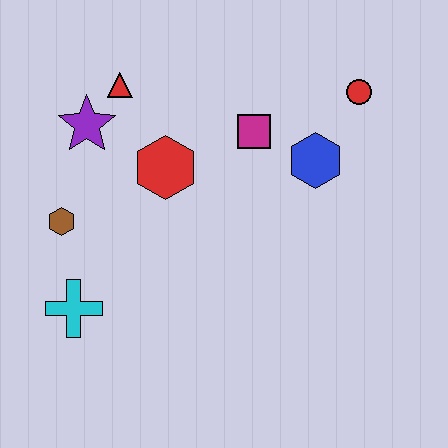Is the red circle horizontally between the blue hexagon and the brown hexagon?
No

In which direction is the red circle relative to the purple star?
The red circle is to the right of the purple star.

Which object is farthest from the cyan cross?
The red circle is farthest from the cyan cross.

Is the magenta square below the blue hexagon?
No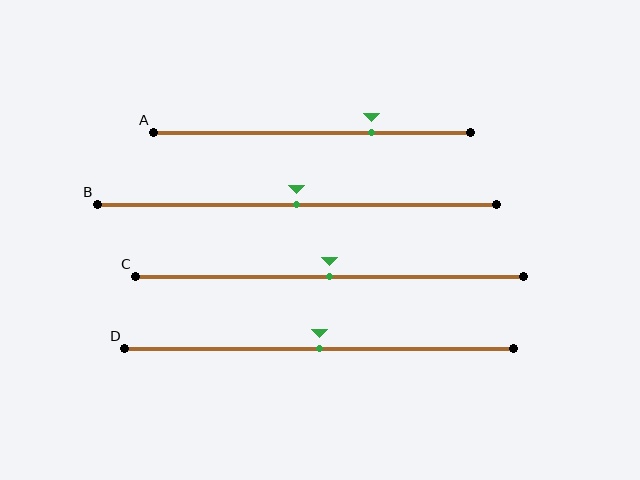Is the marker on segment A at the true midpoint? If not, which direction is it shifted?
No, the marker on segment A is shifted to the right by about 19% of the segment length.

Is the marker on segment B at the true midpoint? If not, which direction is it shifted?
Yes, the marker on segment B is at the true midpoint.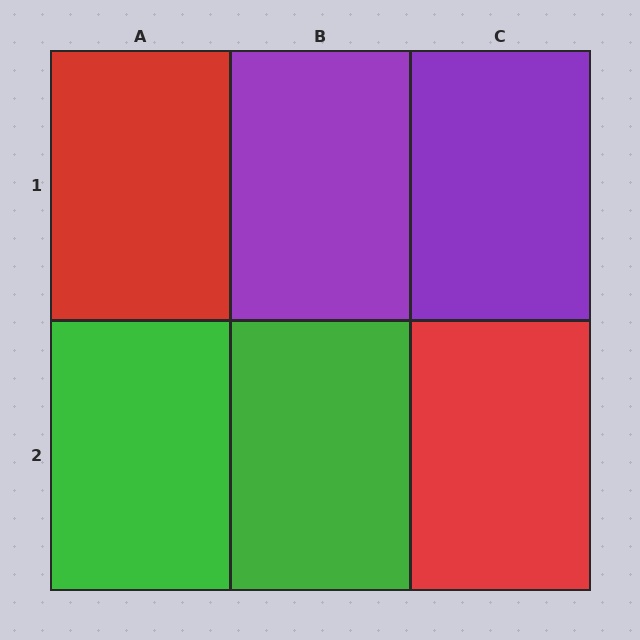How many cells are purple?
2 cells are purple.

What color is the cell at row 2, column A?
Green.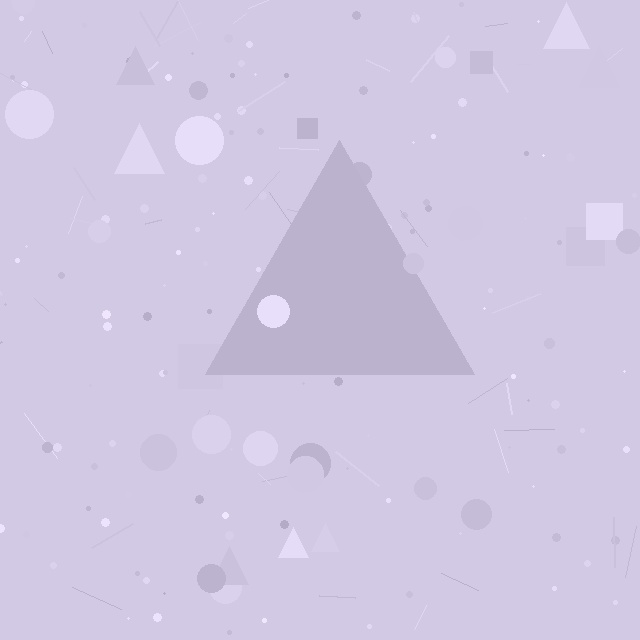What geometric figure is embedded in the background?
A triangle is embedded in the background.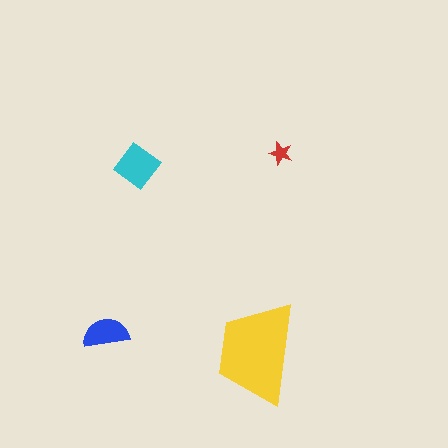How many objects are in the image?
There are 4 objects in the image.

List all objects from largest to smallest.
The yellow trapezoid, the cyan diamond, the blue semicircle, the red star.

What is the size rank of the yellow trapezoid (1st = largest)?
1st.